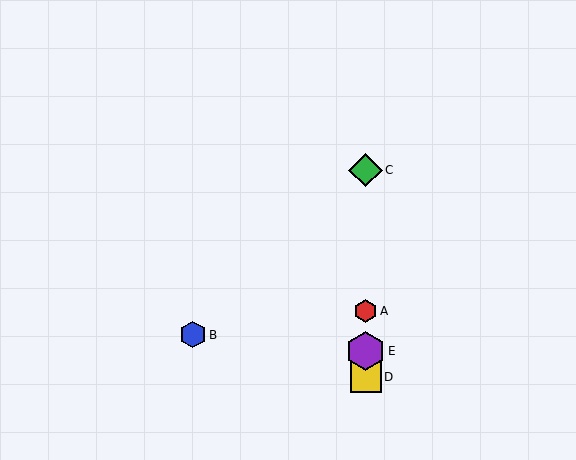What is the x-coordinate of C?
Object C is at x≈366.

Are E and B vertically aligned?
No, E is at x≈366 and B is at x≈193.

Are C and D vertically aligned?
Yes, both are at x≈366.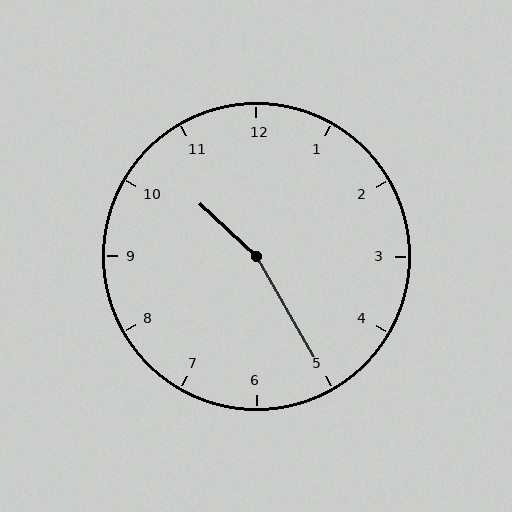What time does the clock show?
10:25.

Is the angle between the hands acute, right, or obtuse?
It is obtuse.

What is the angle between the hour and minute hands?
Approximately 162 degrees.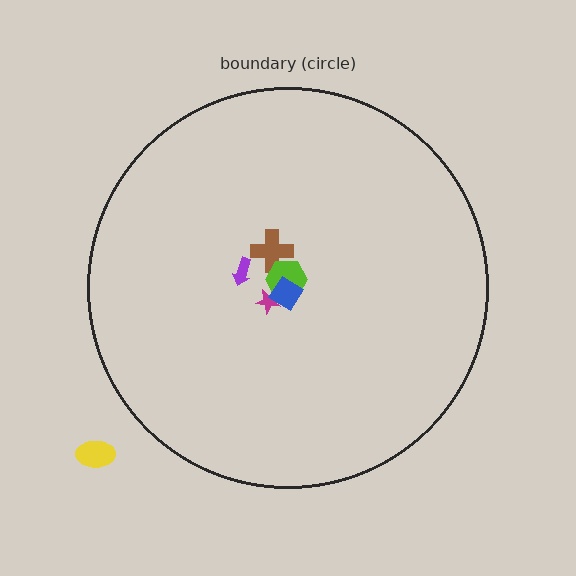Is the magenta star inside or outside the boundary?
Inside.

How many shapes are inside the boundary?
5 inside, 1 outside.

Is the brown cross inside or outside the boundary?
Inside.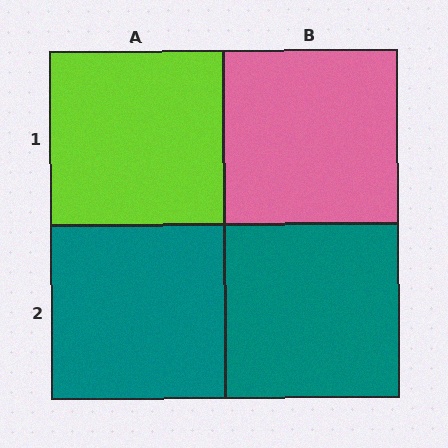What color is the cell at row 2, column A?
Teal.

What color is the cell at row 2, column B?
Teal.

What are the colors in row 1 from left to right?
Lime, pink.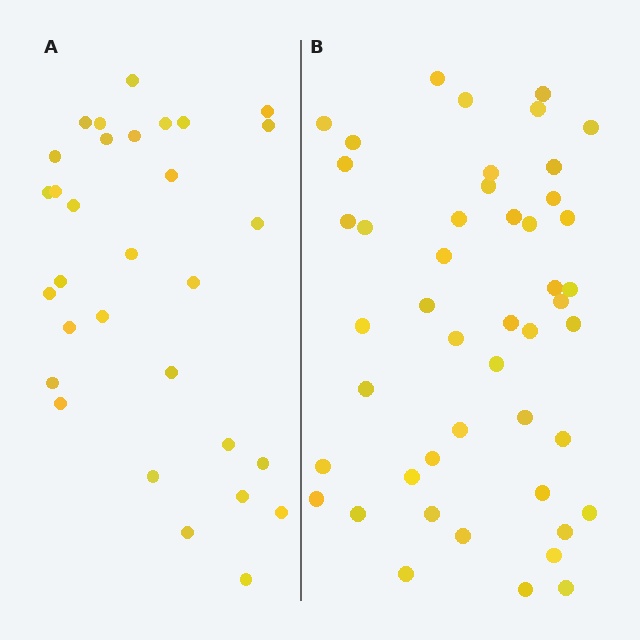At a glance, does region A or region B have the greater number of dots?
Region B (the right region) has more dots.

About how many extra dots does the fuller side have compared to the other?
Region B has approximately 15 more dots than region A.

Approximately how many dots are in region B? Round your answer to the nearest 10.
About 50 dots. (The exact count is 47, which rounds to 50.)